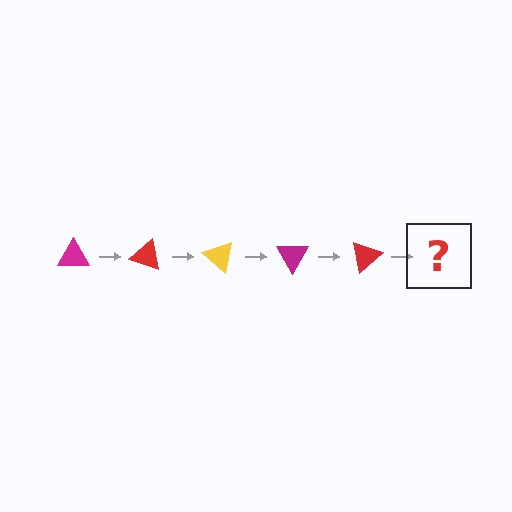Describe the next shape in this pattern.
It should be a yellow triangle, rotated 100 degrees from the start.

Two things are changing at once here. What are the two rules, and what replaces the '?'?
The two rules are that it rotates 20 degrees each step and the color cycles through magenta, red, and yellow. The '?' should be a yellow triangle, rotated 100 degrees from the start.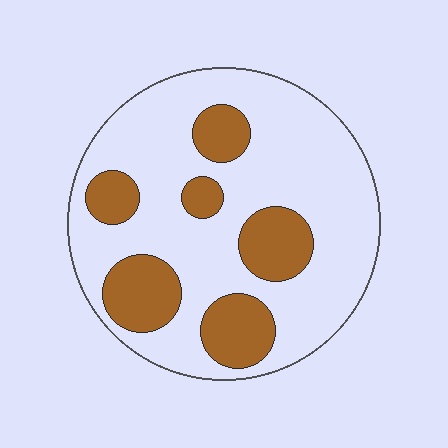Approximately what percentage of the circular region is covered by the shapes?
Approximately 25%.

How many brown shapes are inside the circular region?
6.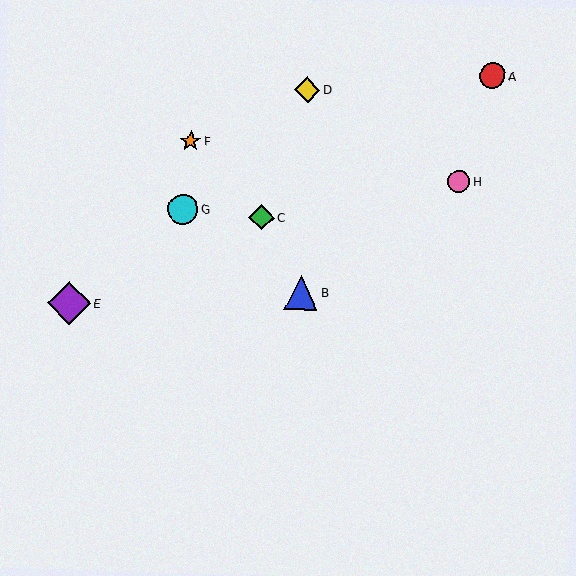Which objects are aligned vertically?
Objects B, D are aligned vertically.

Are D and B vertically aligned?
Yes, both are at x≈307.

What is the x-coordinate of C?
Object C is at x≈261.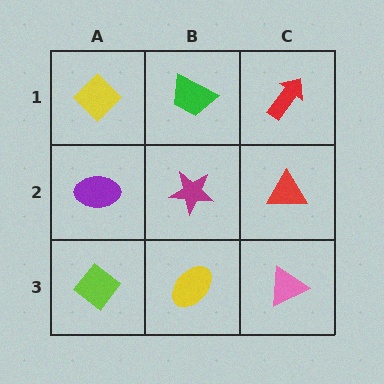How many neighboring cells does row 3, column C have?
2.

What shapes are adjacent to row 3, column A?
A purple ellipse (row 2, column A), a yellow ellipse (row 3, column B).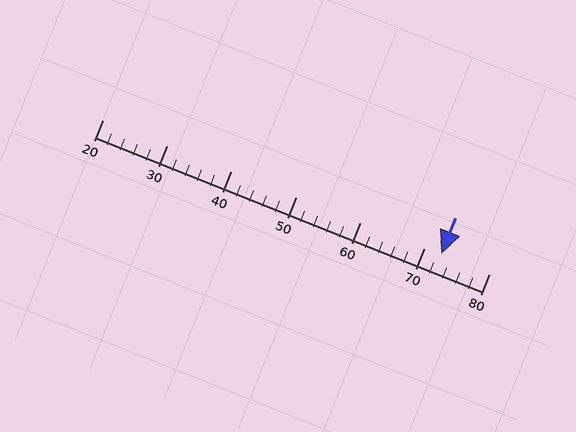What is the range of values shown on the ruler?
The ruler shows values from 20 to 80.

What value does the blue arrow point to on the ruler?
The blue arrow points to approximately 72.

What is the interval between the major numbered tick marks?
The major tick marks are spaced 10 units apart.